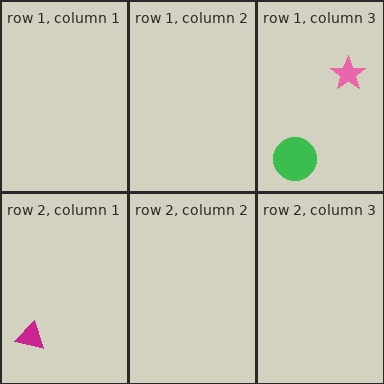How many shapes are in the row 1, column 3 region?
2.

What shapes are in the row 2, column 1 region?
The magenta triangle.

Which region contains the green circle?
The row 1, column 3 region.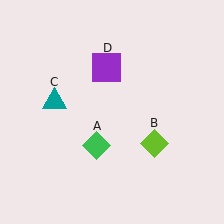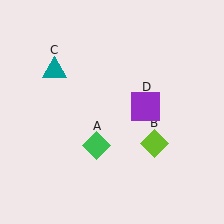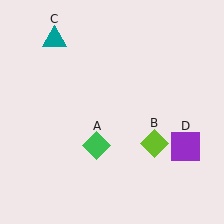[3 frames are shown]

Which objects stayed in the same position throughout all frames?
Green diamond (object A) and lime diamond (object B) remained stationary.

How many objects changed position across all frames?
2 objects changed position: teal triangle (object C), purple square (object D).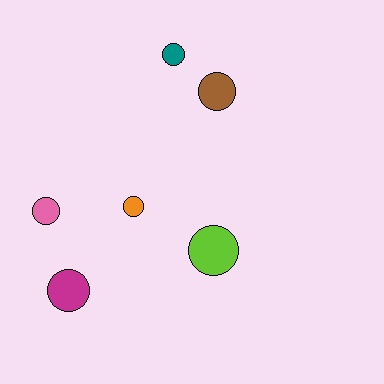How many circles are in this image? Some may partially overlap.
There are 6 circles.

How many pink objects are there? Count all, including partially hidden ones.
There is 1 pink object.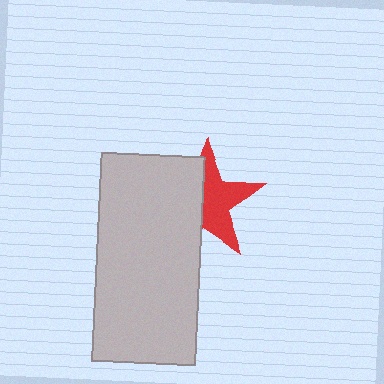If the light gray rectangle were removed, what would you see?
You would see the complete red star.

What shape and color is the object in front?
The object in front is a light gray rectangle.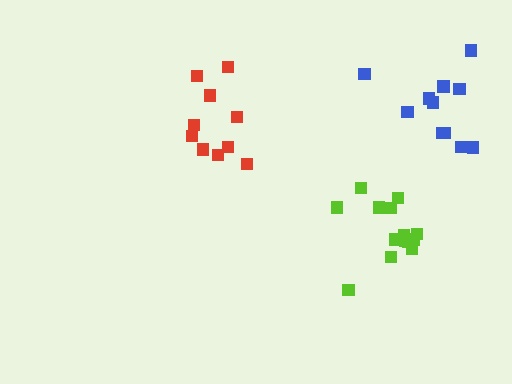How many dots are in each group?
Group 1: 15 dots, Group 2: 10 dots, Group 3: 11 dots (36 total).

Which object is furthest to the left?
The red cluster is leftmost.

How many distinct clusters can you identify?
There are 3 distinct clusters.